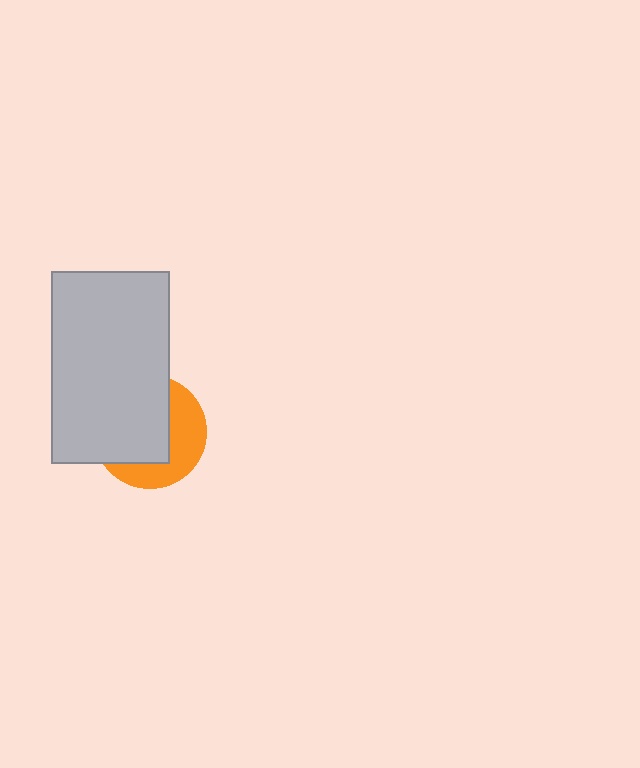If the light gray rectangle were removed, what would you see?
You would see the complete orange circle.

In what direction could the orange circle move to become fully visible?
The orange circle could move toward the lower-right. That would shift it out from behind the light gray rectangle entirely.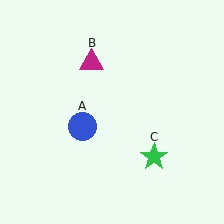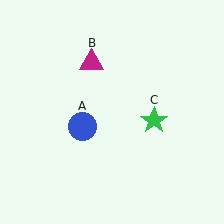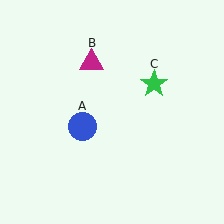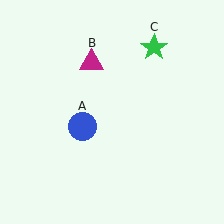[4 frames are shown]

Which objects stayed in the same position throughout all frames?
Blue circle (object A) and magenta triangle (object B) remained stationary.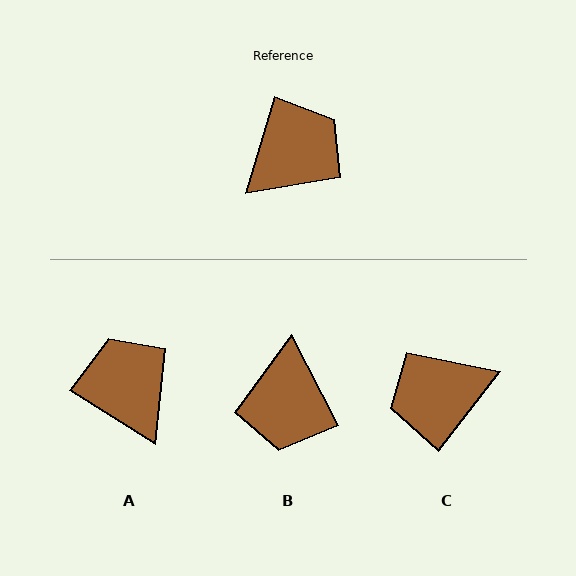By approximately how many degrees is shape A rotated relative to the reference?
Approximately 75 degrees counter-clockwise.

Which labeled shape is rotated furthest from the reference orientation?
C, about 159 degrees away.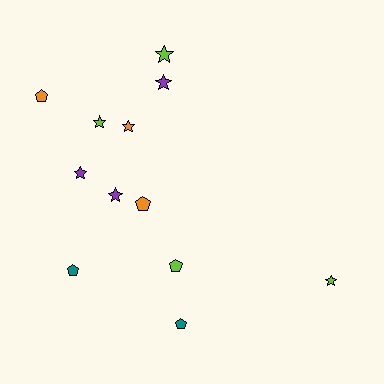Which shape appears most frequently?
Star, with 7 objects.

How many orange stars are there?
There is 1 orange star.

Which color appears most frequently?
Lime, with 4 objects.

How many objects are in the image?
There are 12 objects.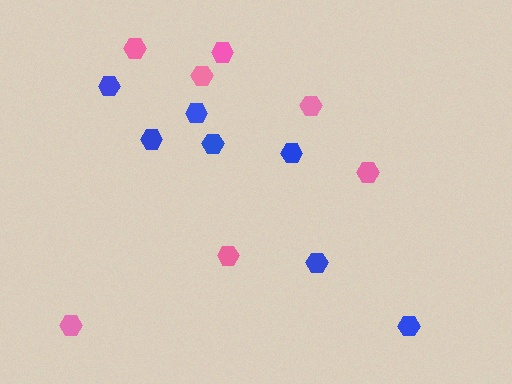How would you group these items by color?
There are 2 groups: one group of pink hexagons (7) and one group of blue hexagons (7).